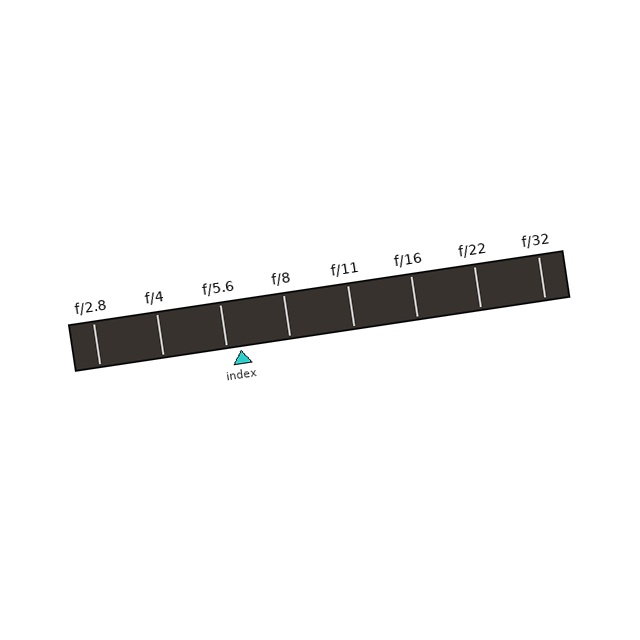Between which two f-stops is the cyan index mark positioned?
The index mark is between f/5.6 and f/8.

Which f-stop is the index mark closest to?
The index mark is closest to f/5.6.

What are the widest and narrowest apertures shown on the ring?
The widest aperture shown is f/2.8 and the narrowest is f/32.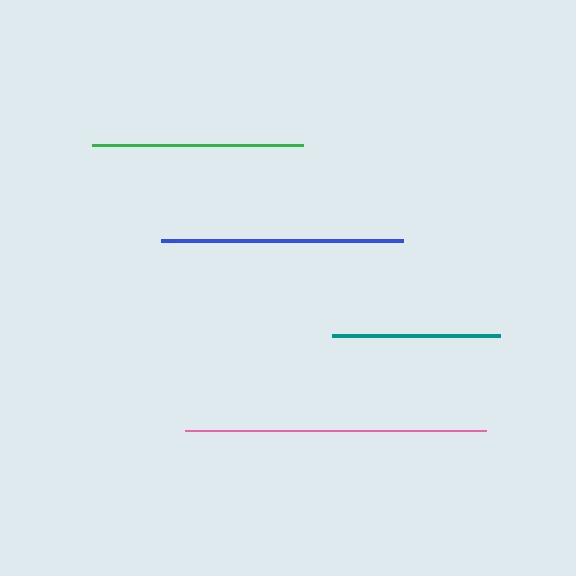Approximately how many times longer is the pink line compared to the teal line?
The pink line is approximately 1.8 times the length of the teal line.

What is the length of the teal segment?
The teal segment is approximately 167 pixels long.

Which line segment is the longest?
The pink line is the longest at approximately 301 pixels.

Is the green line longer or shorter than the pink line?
The pink line is longer than the green line.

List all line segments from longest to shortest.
From longest to shortest: pink, blue, green, teal.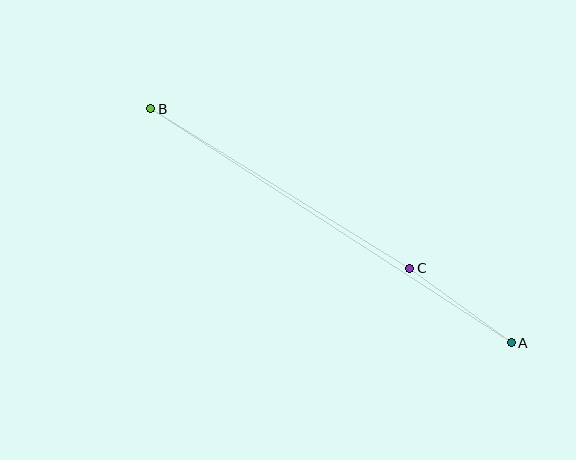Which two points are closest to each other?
Points A and C are closest to each other.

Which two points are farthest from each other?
Points A and B are farthest from each other.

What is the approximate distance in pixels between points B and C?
The distance between B and C is approximately 304 pixels.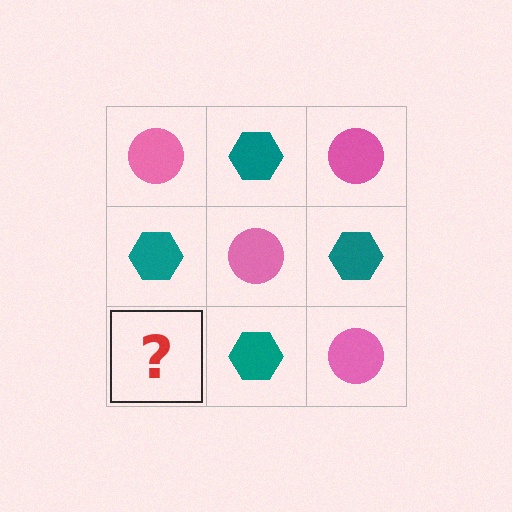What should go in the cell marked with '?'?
The missing cell should contain a pink circle.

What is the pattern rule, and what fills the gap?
The rule is that it alternates pink circle and teal hexagon in a checkerboard pattern. The gap should be filled with a pink circle.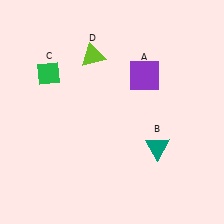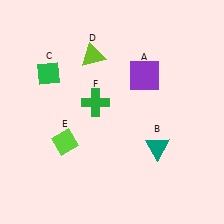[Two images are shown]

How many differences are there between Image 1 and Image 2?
There are 2 differences between the two images.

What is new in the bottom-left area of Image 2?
A lime diamond (E) was added in the bottom-left area of Image 2.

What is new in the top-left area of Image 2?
A green cross (F) was added in the top-left area of Image 2.